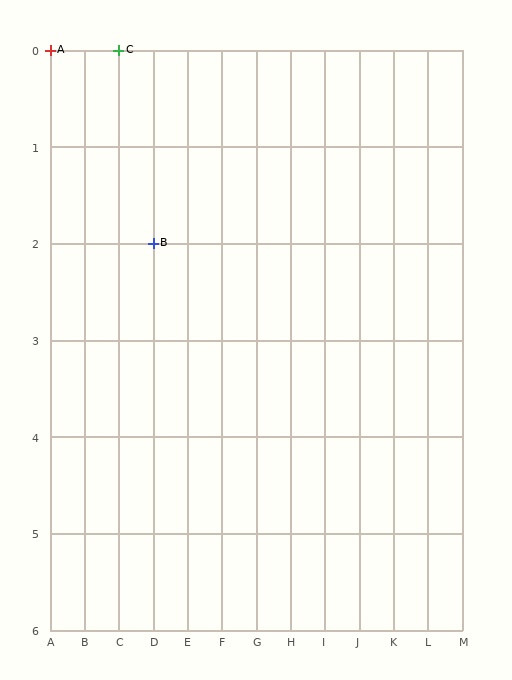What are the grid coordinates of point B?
Point B is at grid coordinates (D, 2).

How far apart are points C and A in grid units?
Points C and A are 2 columns apart.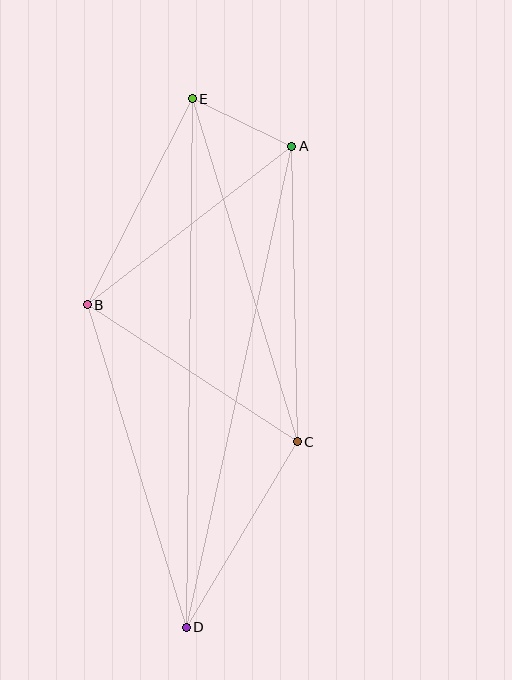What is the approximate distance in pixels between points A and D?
The distance between A and D is approximately 493 pixels.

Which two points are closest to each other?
Points A and E are closest to each other.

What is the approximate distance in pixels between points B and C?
The distance between B and C is approximately 251 pixels.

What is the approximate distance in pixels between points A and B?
The distance between A and B is approximately 259 pixels.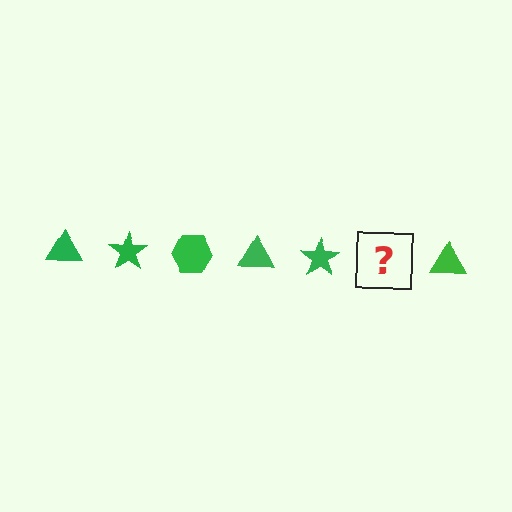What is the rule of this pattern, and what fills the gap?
The rule is that the pattern cycles through triangle, star, hexagon shapes in green. The gap should be filled with a green hexagon.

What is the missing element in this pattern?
The missing element is a green hexagon.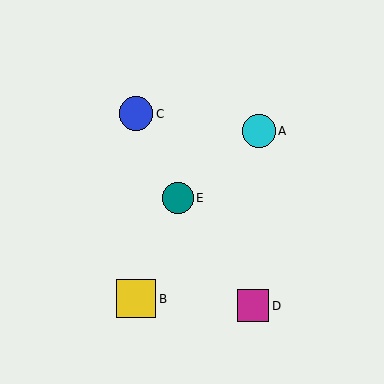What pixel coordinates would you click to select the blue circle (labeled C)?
Click at (136, 114) to select the blue circle C.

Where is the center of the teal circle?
The center of the teal circle is at (178, 198).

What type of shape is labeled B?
Shape B is a yellow square.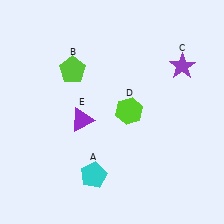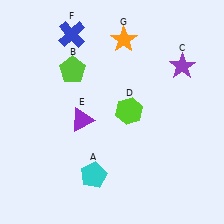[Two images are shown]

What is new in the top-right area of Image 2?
An orange star (G) was added in the top-right area of Image 2.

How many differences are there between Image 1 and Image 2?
There are 2 differences between the two images.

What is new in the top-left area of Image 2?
A blue cross (F) was added in the top-left area of Image 2.